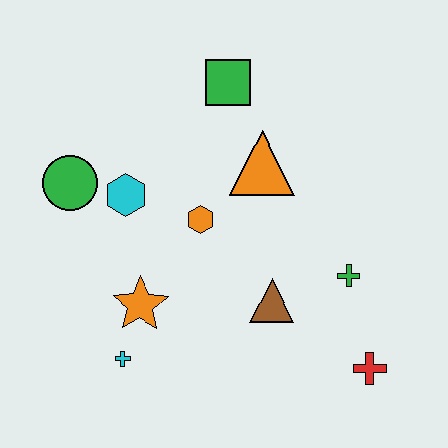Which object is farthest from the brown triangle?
The green circle is farthest from the brown triangle.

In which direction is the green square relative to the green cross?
The green square is above the green cross.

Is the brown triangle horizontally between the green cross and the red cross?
No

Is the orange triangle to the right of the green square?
Yes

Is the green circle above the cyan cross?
Yes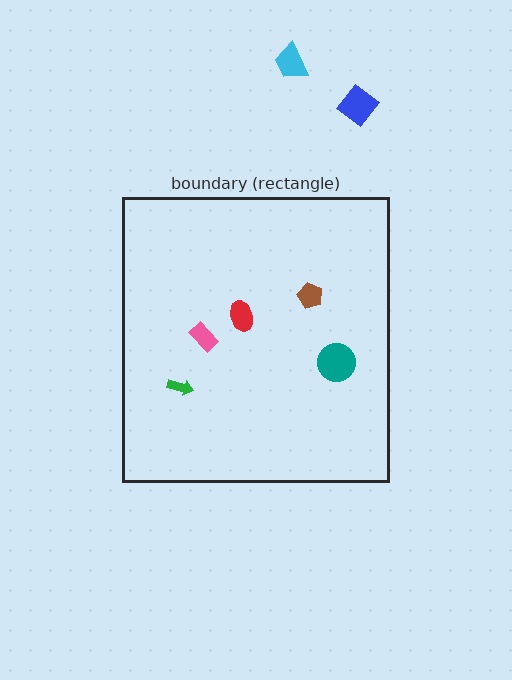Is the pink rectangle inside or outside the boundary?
Inside.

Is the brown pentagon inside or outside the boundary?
Inside.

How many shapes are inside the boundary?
5 inside, 2 outside.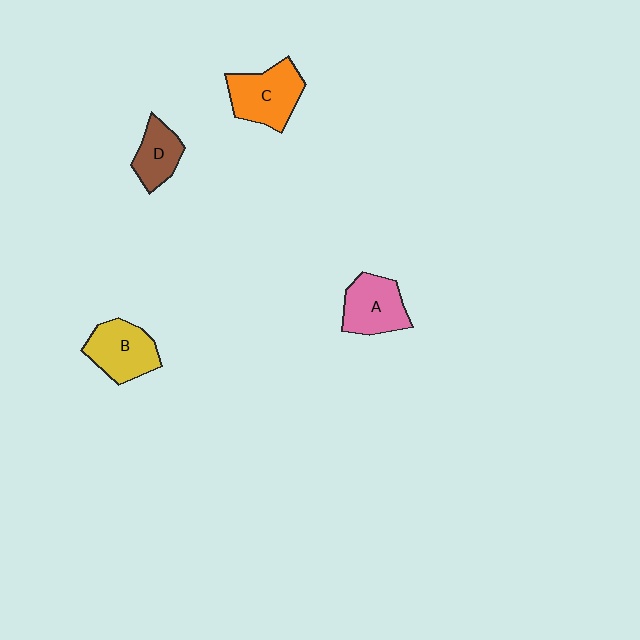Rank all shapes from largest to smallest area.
From largest to smallest: C (orange), B (yellow), A (pink), D (brown).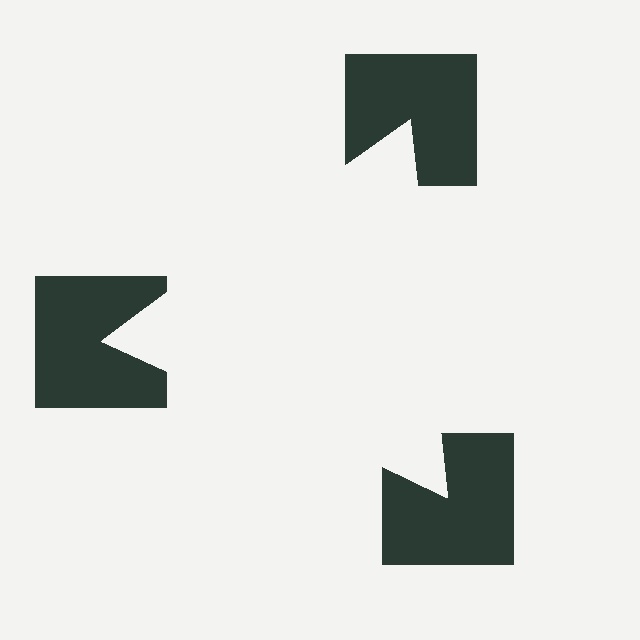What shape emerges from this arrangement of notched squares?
An illusory triangle — its edges are inferred from the aligned wedge cuts in the notched squares, not physically drawn.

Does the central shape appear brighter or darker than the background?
It typically appears slightly brighter than the background, even though no actual brightness change is drawn.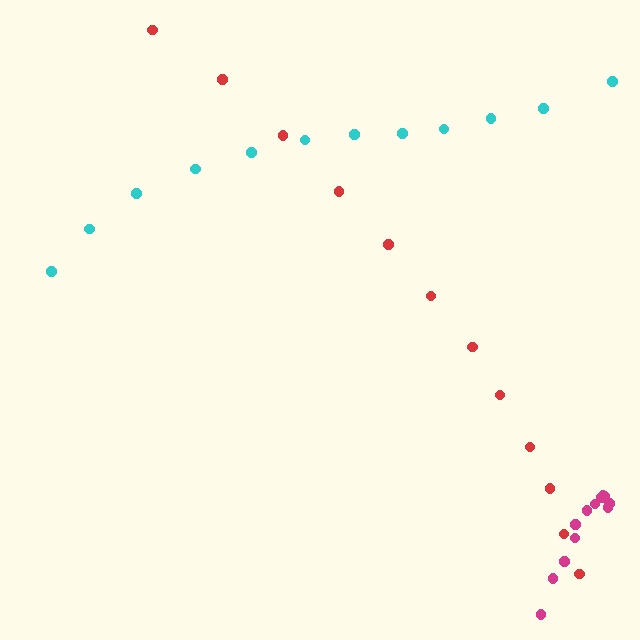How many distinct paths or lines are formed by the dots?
There are 3 distinct paths.